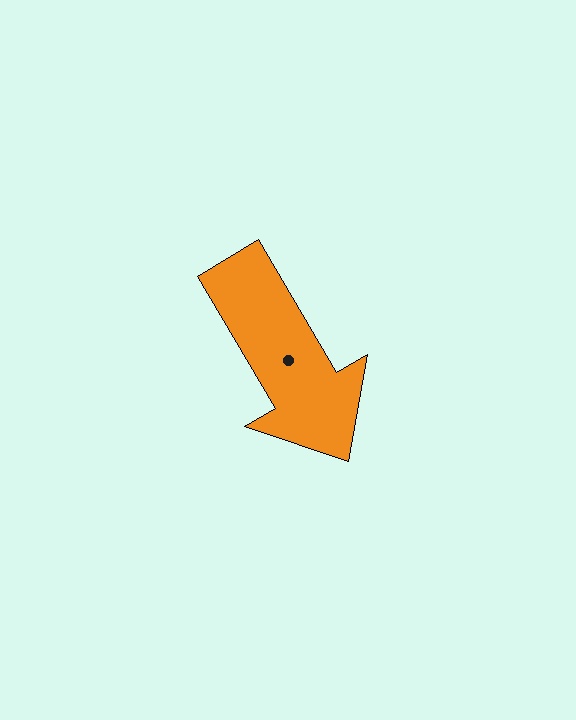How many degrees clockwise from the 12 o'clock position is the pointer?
Approximately 149 degrees.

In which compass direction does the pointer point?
Southeast.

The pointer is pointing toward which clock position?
Roughly 5 o'clock.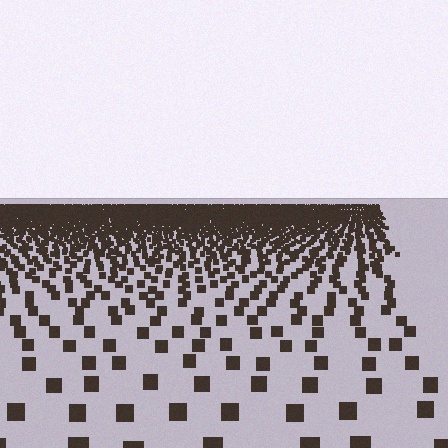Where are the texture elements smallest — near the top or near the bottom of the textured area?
Near the top.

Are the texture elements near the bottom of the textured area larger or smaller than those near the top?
Larger. Near the bottom, elements are closer to the viewer and appear at a bigger on-screen size.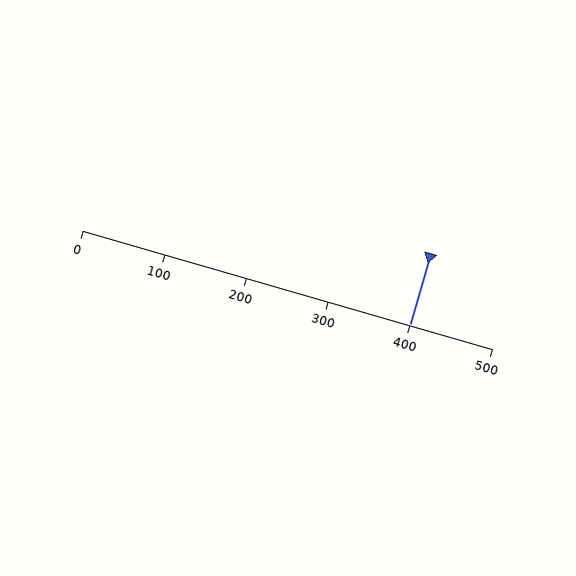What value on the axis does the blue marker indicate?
The marker indicates approximately 400.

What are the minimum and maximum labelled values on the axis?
The axis runs from 0 to 500.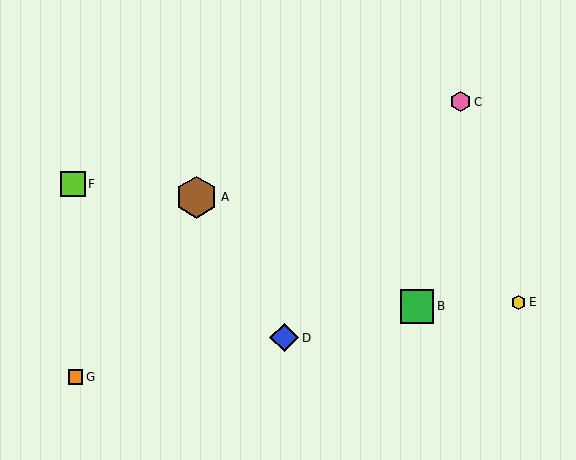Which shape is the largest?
The brown hexagon (labeled A) is the largest.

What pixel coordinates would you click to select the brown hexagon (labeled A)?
Click at (197, 197) to select the brown hexagon A.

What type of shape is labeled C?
Shape C is a pink hexagon.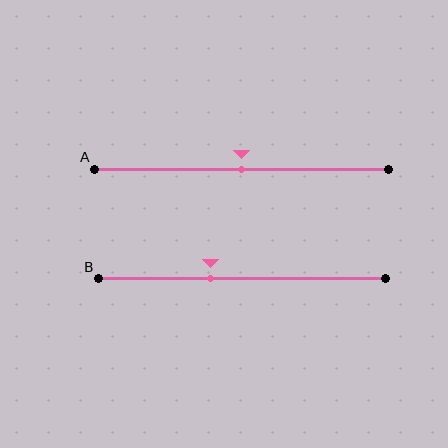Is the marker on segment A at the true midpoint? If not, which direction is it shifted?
Yes, the marker on segment A is at the true midpoint.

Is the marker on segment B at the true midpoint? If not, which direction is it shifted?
No, the marker on segment B is shifted to the left by about 11% of the segment length.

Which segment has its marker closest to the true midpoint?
Segment A has its marker closest to the true midpoint.